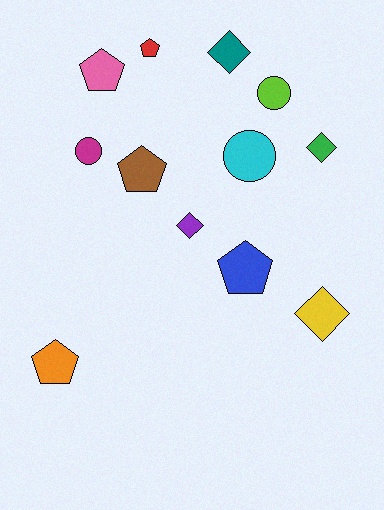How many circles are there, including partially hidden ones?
There are 3 circles.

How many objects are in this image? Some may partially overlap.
There are 12 objects.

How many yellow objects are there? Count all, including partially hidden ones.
There is 1 yellow object.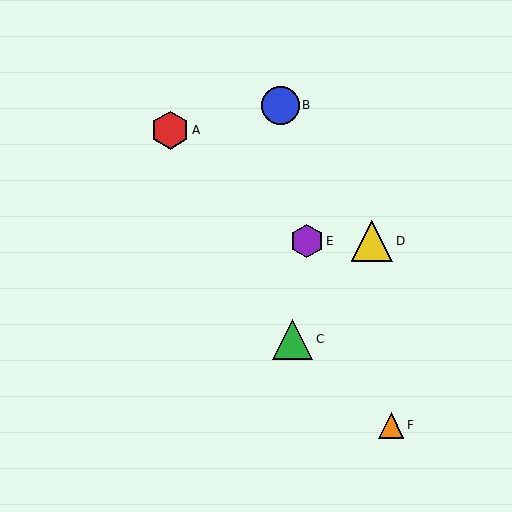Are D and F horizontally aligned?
No, D is at y≈241 and F is at y≈425.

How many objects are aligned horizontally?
2 objects (D, E) are aligned horizontally.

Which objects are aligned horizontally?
Objects D, E are aligned horizontally.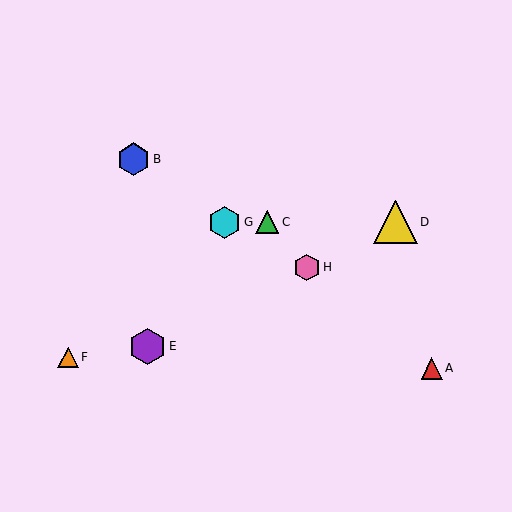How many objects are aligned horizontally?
3 objects (C, D, G) are aligned horizontally.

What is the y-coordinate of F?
Object F is at y≈358.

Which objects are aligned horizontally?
Objects C, D, G are aligned horizontally.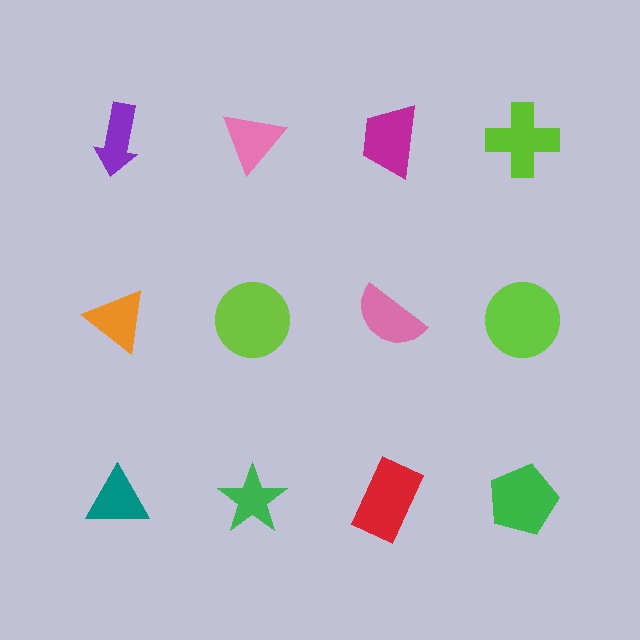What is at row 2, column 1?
An orange triangle.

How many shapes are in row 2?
4 shapes.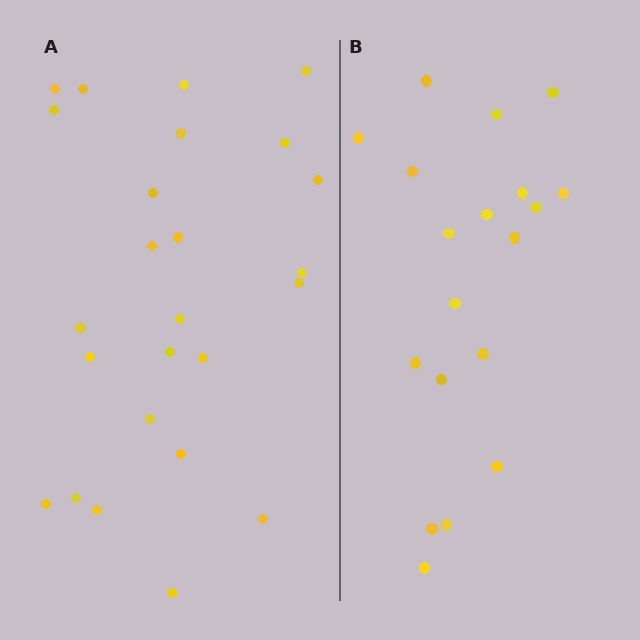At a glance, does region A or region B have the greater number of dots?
Region A (the left region) has more dots.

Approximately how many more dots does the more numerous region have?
Region A has about 6 more dots than region B.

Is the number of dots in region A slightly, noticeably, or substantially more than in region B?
Region A has noticeably more, but not dramatically so. The ratio is roughly 1.3 to 1.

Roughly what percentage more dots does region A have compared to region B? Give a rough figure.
About 30% more.